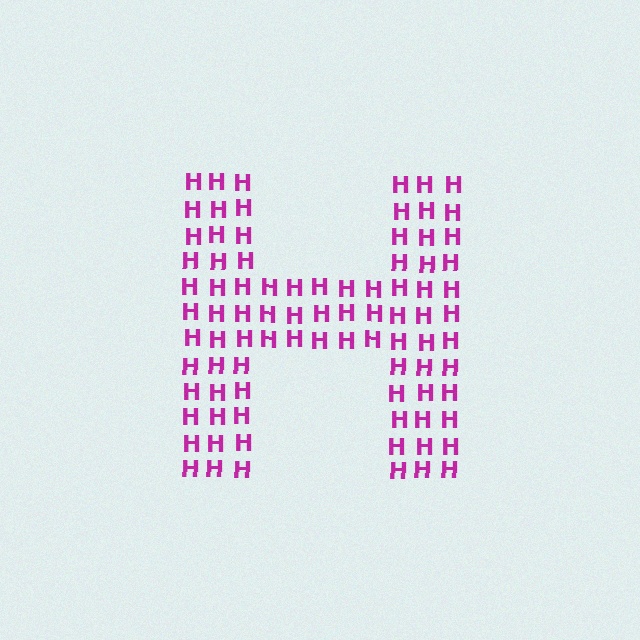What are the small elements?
The small elements are letter H's.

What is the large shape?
The large shape is the letter H.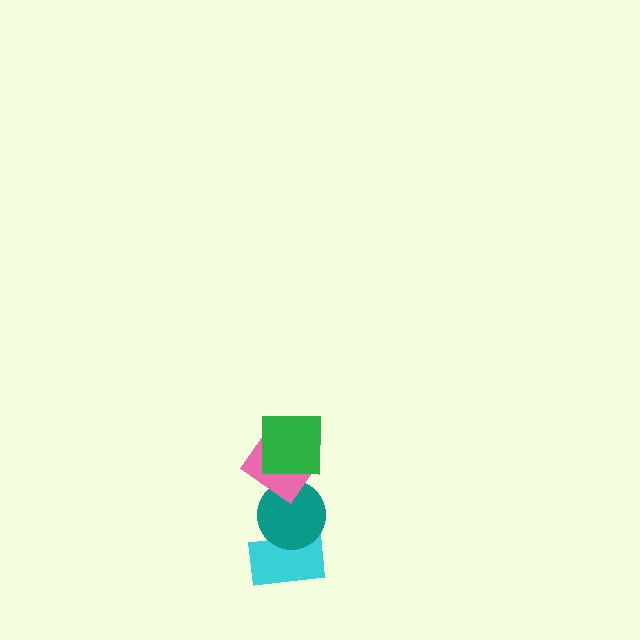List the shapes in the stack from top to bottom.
From top to bottom: the green square, the pink rectangle, the teal circle, the cyan rectangle.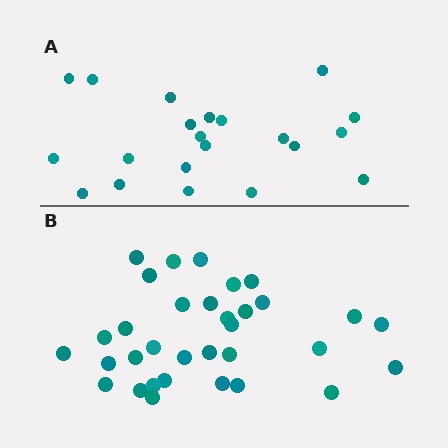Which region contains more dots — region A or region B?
Region B (the bottom region) has more dots.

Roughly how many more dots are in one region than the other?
Region B has roughly 12 or so more dots than region A.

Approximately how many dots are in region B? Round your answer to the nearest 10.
About 30 dots. (The exact count is 33, which rounds to 30.)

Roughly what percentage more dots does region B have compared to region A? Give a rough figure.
About 55% more.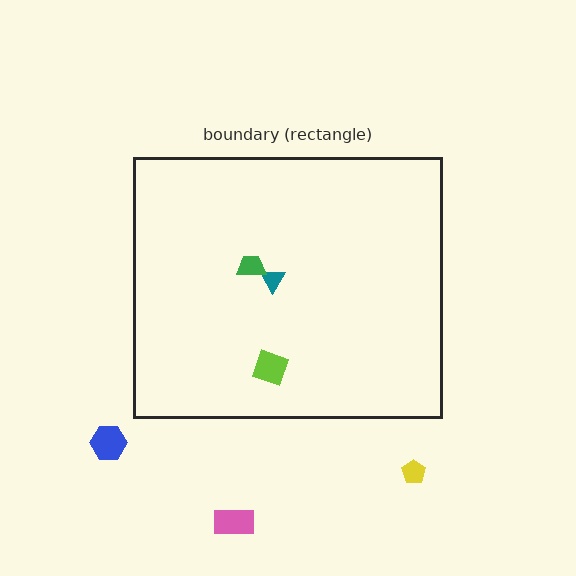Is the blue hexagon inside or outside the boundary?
Outside.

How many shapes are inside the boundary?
3 inside, 3 outside.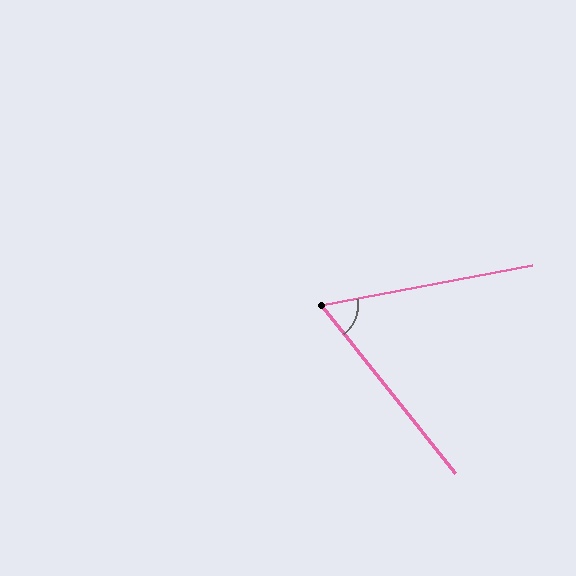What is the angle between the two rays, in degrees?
Approximately 62 degrees.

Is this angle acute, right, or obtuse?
It is acute.